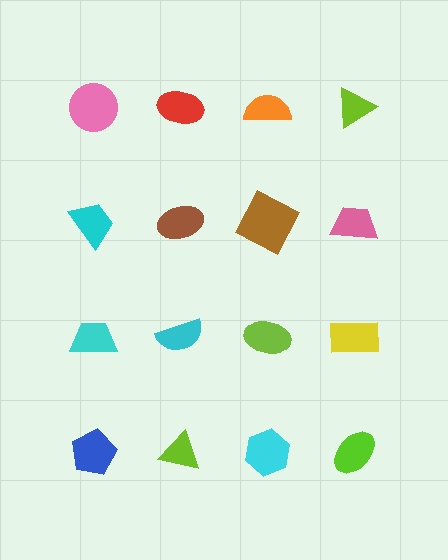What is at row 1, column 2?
A red ellipse.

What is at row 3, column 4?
A yellow rectangle.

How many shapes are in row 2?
4 shapes.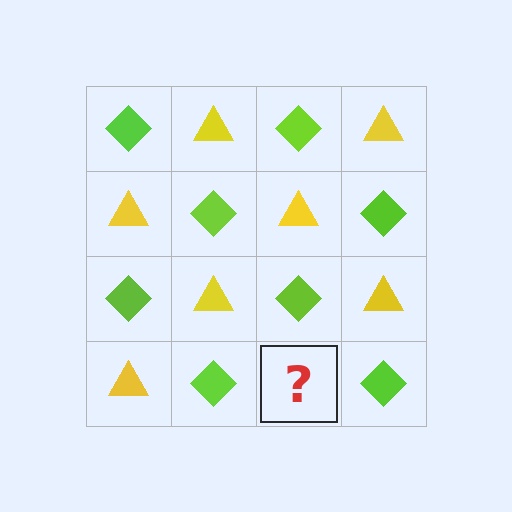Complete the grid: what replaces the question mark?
The question mark should be replaced with a yellow triangle.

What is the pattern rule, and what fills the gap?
The rule is that it alternates lime diamond and yellow triangle in a checkerboard pattern. The gap should be filled with a yellow triangle.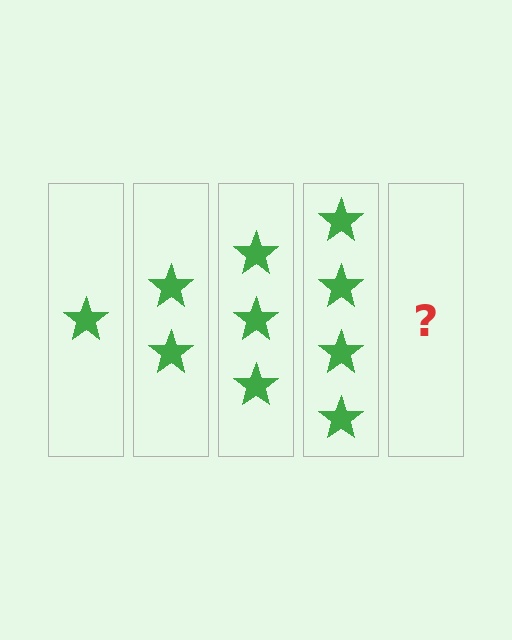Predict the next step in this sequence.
The next step is 5 stars.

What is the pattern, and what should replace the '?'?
The pattern is that each step adds one more star. The '?' should be 5 stars.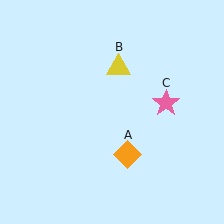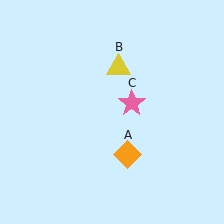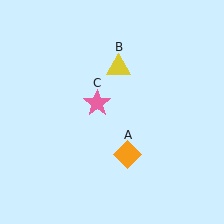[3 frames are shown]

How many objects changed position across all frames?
1 object changed position: pink star (object C).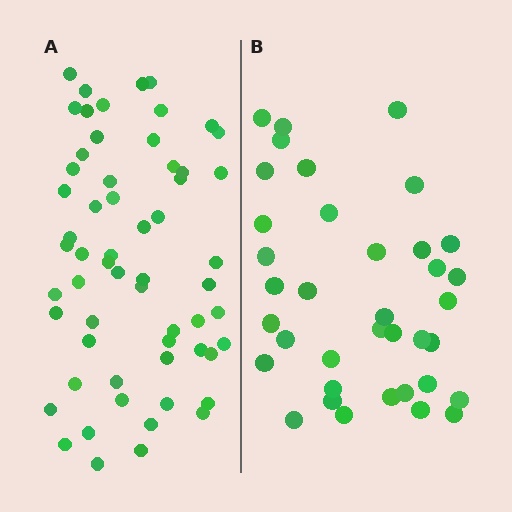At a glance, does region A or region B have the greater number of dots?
Region A (the left region) has more dots.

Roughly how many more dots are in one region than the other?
Region A has approximately 20 more dots than region B.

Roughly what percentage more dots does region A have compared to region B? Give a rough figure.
About 60% more.